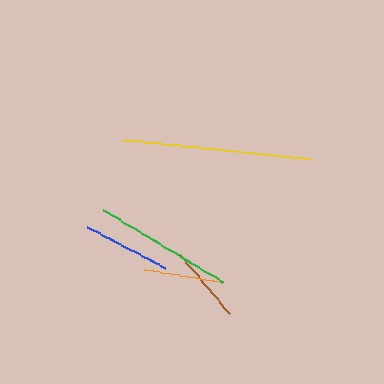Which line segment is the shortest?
The brown line is the shortest at approximately 78 pixels.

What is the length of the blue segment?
The blue segment is approximately 88 pixels long.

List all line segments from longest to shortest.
From longest to shortest: yellow, green, blue, orange, brown.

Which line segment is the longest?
The yellow line is the longest at approximately 188 pixels.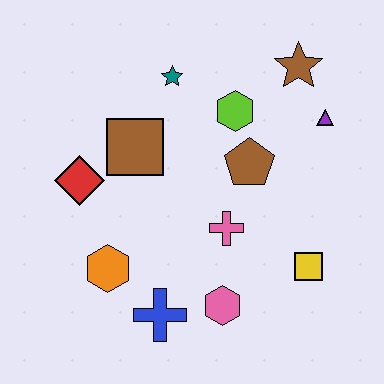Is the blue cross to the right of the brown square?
Yes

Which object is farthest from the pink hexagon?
The brown star is farthest from the pink hexagon.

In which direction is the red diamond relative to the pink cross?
The red diamond is to the left of the pink cross.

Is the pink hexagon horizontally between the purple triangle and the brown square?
Yes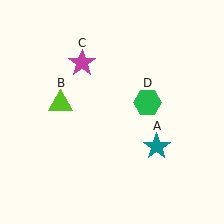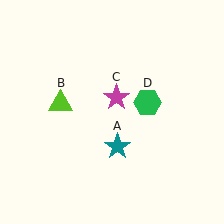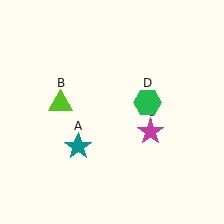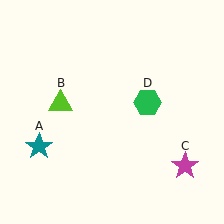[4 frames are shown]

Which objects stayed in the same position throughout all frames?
Lime triangle (object B) and green hexagon (object D) remained stationary.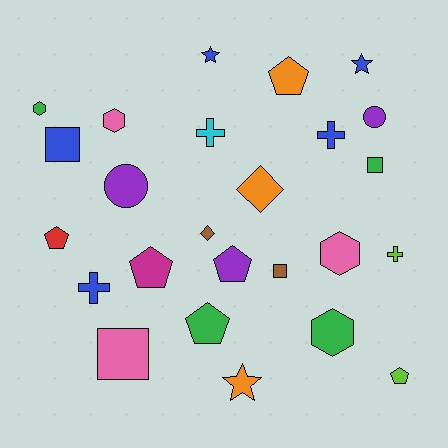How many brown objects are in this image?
There are 2 brown objects.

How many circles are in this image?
There are 2 circles.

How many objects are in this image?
There are 25 objects.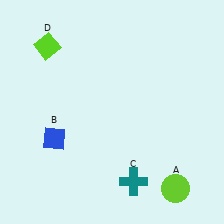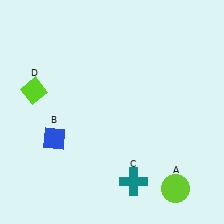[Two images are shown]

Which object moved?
The lime diamond (D) moved down.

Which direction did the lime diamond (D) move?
The lime diamond (D) moved down.